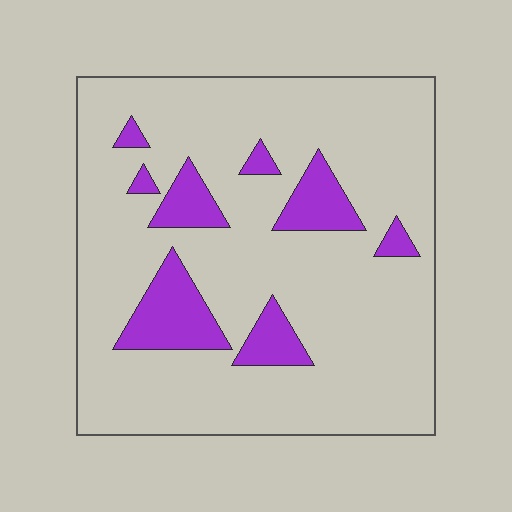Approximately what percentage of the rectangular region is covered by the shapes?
Approximately 15%.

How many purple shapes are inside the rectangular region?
8.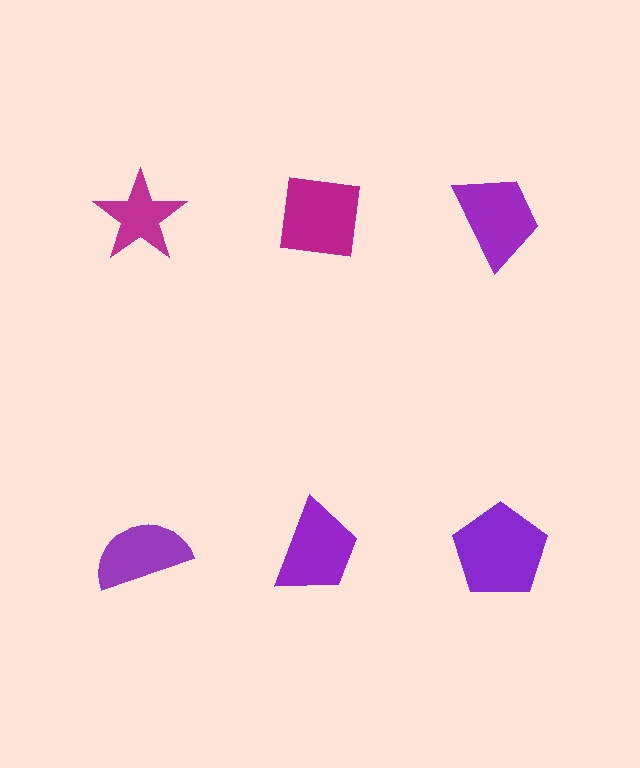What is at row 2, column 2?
A purple trapezoid.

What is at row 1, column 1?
A magenta star.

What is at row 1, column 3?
A purple trapezoid.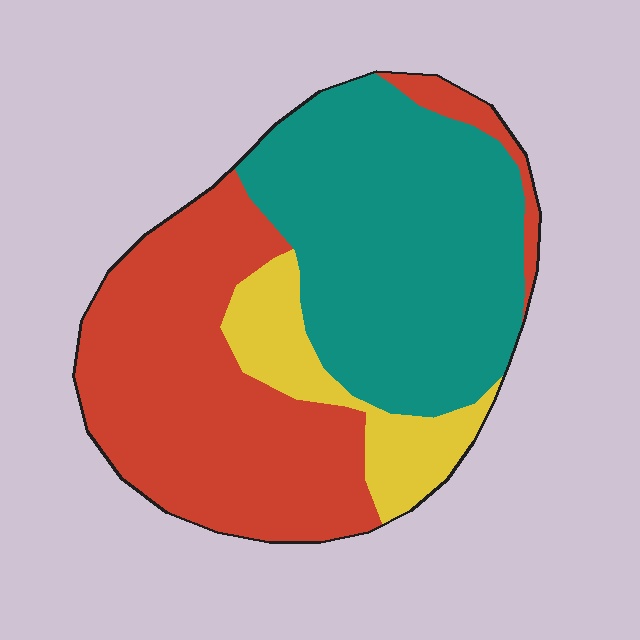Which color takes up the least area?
Yellow, at roughly 15%.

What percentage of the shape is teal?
Teal takes up between a quarter and a half of the shape.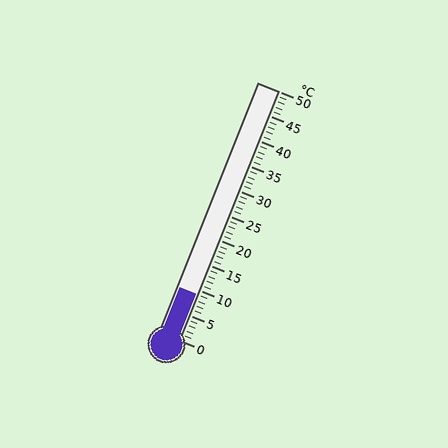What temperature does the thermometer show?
The thermometer shows approximately 9°C.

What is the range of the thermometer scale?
The thermometer scale ranges from 0°C to 50°C.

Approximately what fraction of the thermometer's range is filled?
The thermometer is filled to approximately 20% of its range.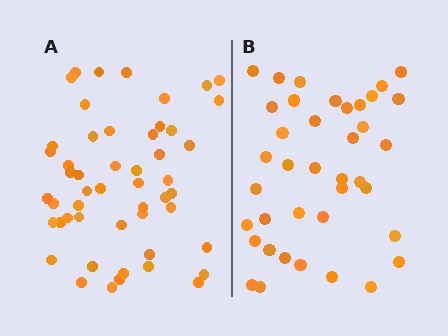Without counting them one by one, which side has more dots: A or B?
Region A (the left region) has more dots.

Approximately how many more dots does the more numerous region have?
Region A has roughly 12 or so more dots than region B.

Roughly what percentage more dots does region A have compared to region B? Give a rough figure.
About 30% more.